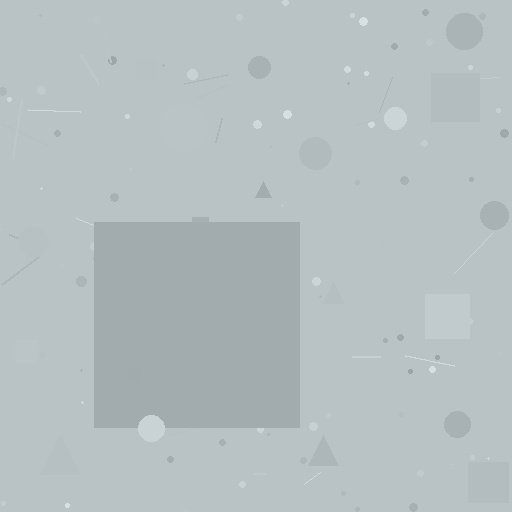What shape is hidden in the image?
A square is hidden in the image.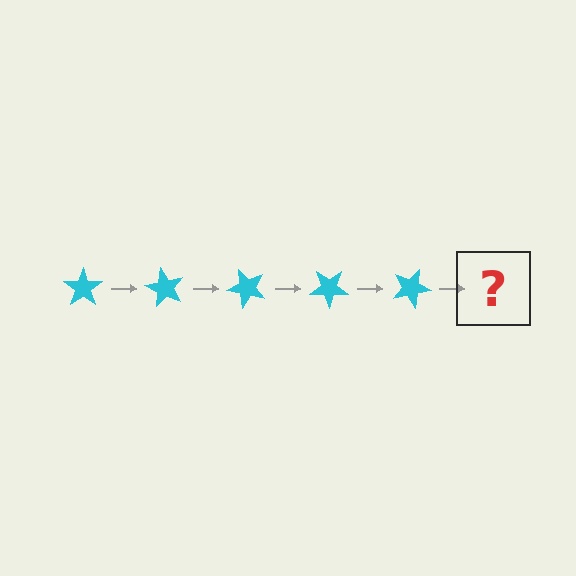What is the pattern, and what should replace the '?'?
The pattern is that the star rotates 60 degrees each step. The '?' should be a cyan star rotated 300 degrees.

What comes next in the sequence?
The next element should be a cyan star rotated 300 degrees.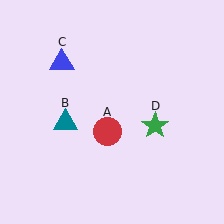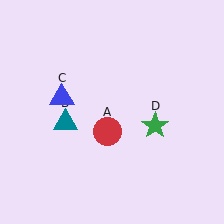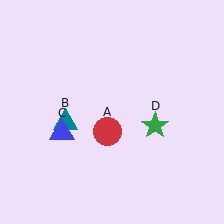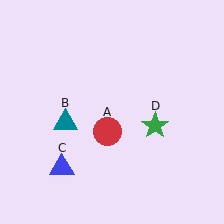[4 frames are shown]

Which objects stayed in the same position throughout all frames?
Red circle (object A) and teal triangle (object B) and green star (object D) remained stationary.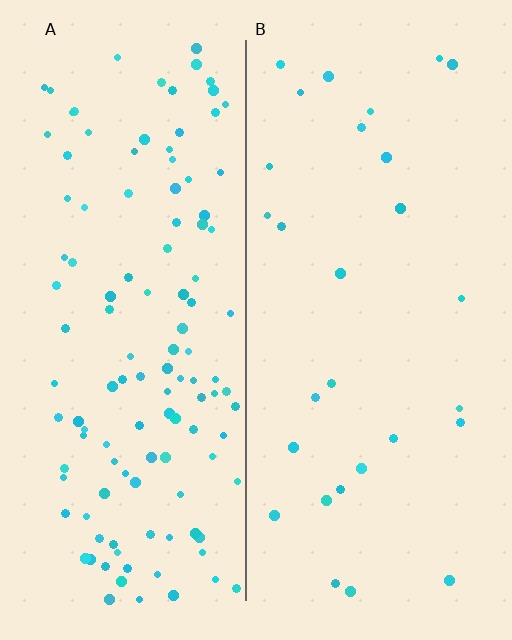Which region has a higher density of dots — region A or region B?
A (the left).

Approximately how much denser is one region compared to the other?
Approximately 4.2× — region A over region B.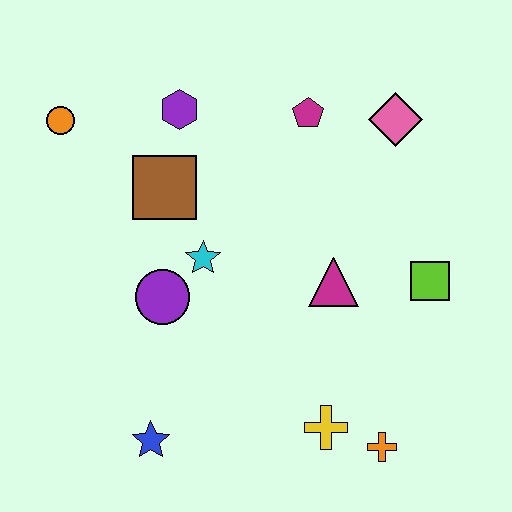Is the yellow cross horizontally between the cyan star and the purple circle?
No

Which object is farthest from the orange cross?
The orange circle is farthest from the orange cross.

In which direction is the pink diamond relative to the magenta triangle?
The pink diamond is above the magenta triangle.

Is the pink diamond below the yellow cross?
No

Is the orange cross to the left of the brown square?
No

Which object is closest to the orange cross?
The yellow cross is closest to the orange cross.